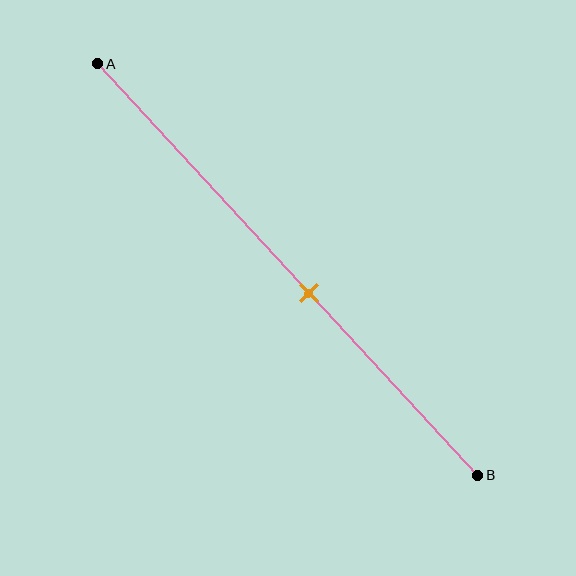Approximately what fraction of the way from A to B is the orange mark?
The orange mark is approximately 55% of the way from A to B.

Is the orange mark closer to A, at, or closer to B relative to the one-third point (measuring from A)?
The orange mark is closer to point B than the one-third point of segment AB.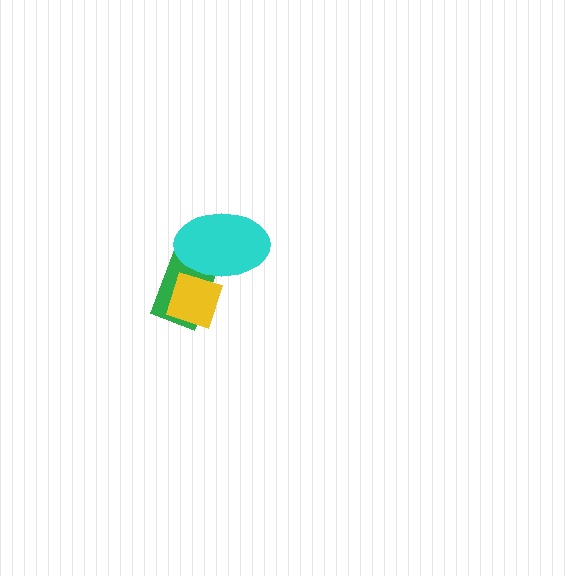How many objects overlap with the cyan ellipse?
2 objects overlap with the cyan ellipse.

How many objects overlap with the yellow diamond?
2 objects overlap with the yellow diamond.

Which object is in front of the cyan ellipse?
The yellow diamond is in front of the cyan ellipse.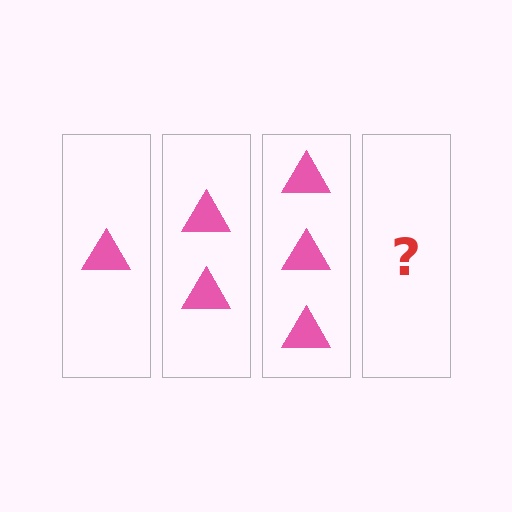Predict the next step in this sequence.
The next step is 4 triangles.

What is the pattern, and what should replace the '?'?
The pattern is that each step adds one more triangle. The '?' should be 4 triangles.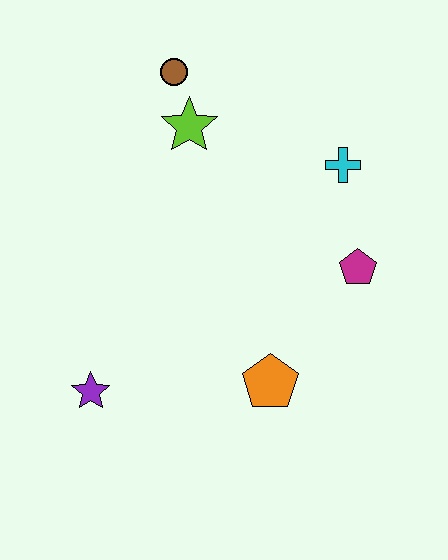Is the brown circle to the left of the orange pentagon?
Yes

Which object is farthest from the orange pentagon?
The brown circle is farthest from the orange pentagon.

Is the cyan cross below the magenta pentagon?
No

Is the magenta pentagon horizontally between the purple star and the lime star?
No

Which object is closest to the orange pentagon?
The magenta pentagon is closest to the orange pentagon.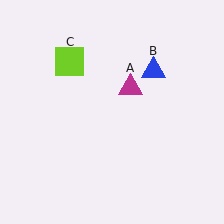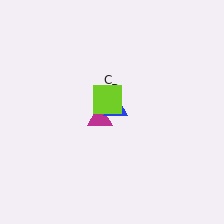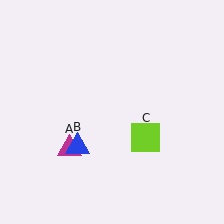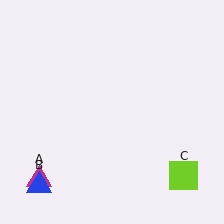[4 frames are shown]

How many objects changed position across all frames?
3 objects changed position: magenta triangle (object A), blue triangle (object B), lime square (object C).